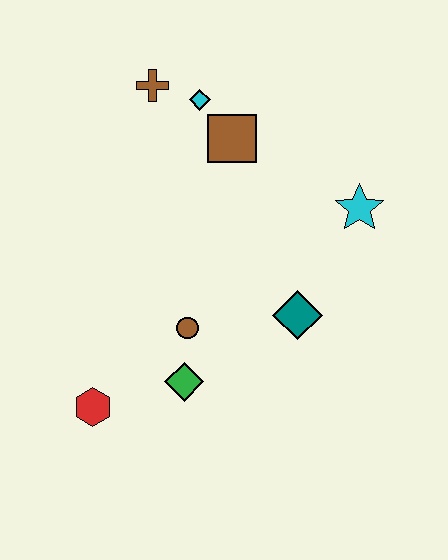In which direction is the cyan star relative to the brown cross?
The cyan star is to the right of the brown cross.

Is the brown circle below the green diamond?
No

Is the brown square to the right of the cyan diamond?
Yes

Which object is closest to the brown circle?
The green diamond is closest to the brown circle.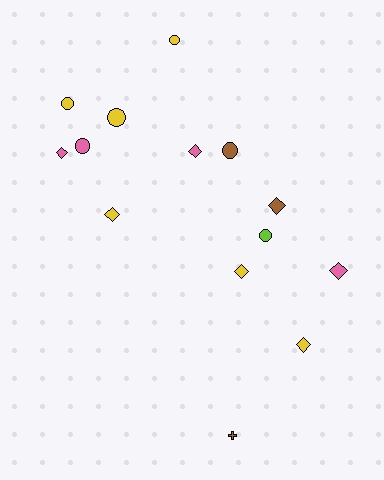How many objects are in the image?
There are 14 objects.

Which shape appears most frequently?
Diamond, with 7 objects.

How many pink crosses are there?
There are no pink crosses.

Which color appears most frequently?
Yellow, with 6 objects.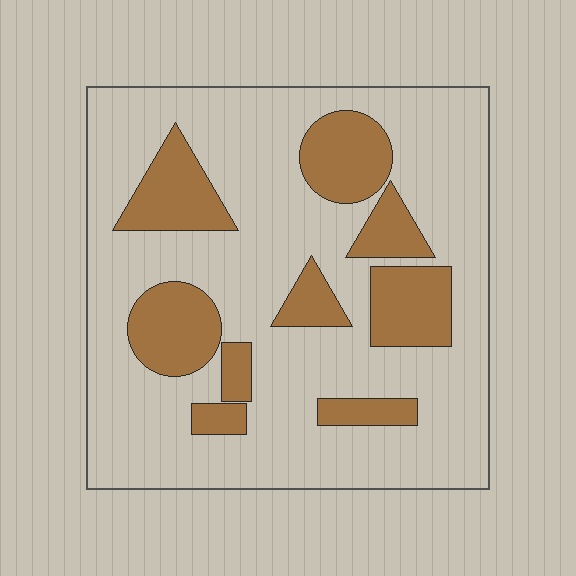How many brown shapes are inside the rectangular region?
9.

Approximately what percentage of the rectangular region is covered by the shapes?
Approximately 25%.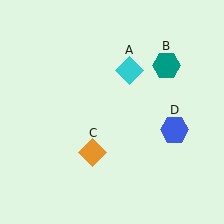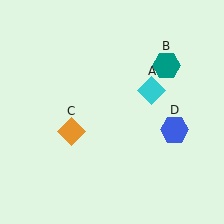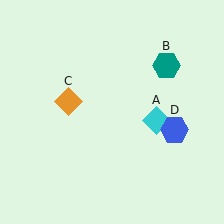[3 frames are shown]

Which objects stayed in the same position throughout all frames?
Teal hexagon (object B) and blue hexagon (object D) remained stationary.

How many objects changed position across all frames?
2 objects changed position: cyan diamond (object A), orange diamond (object C).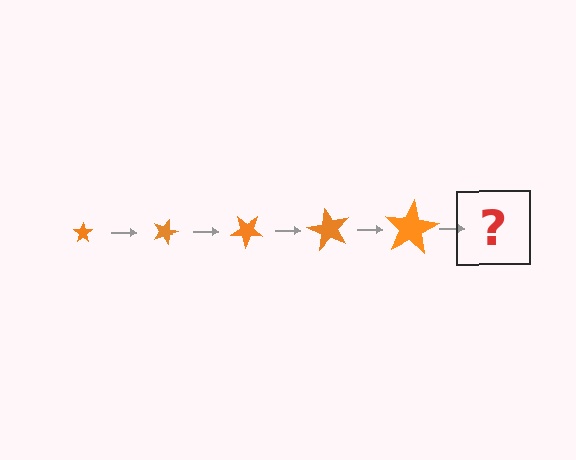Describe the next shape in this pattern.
It should be a star, larger than the previous one and rotated 100 degrees from the start.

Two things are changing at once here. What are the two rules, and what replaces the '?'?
The two rules are that the star grows larger each step and it rotates 20 degrees each step. The '?' should be a star, larger than the previous one and rotated 100 degrees from the start.